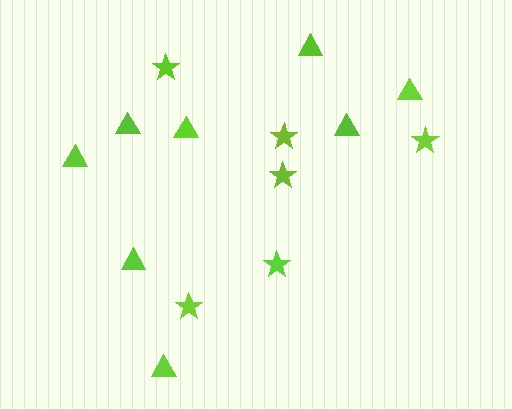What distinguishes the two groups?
There are 2 groups: one group of stars (6) and one group of triangles (8).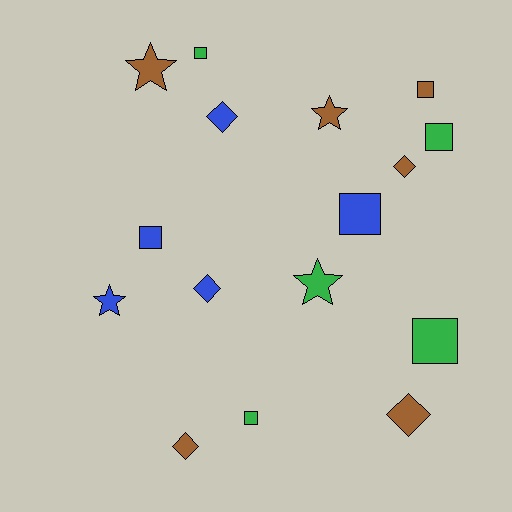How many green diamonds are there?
There are no green diamonds.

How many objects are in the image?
There are 16 objects.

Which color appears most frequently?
Brown, with 6 objects.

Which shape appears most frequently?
Square, with 7 objects.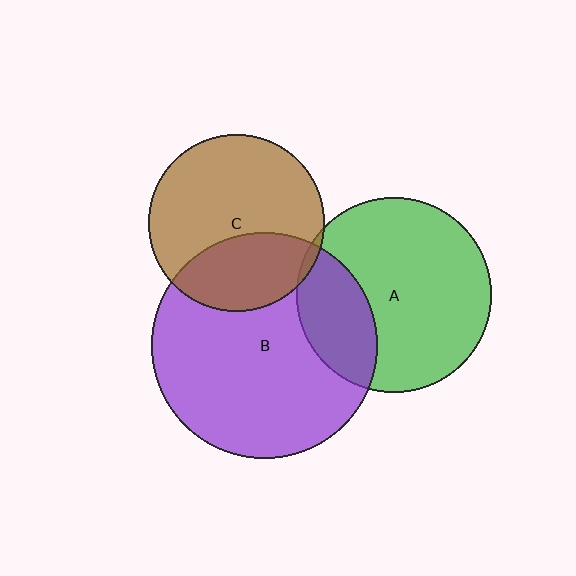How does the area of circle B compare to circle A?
Approximately 1.3 times.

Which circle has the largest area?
Circle B (purple).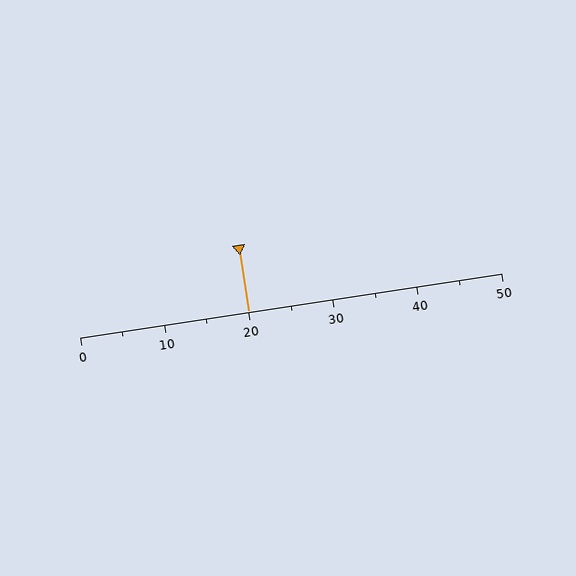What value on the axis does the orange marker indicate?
The marker indicates approximately 20.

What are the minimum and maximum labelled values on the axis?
The axis runs from 0 to 50.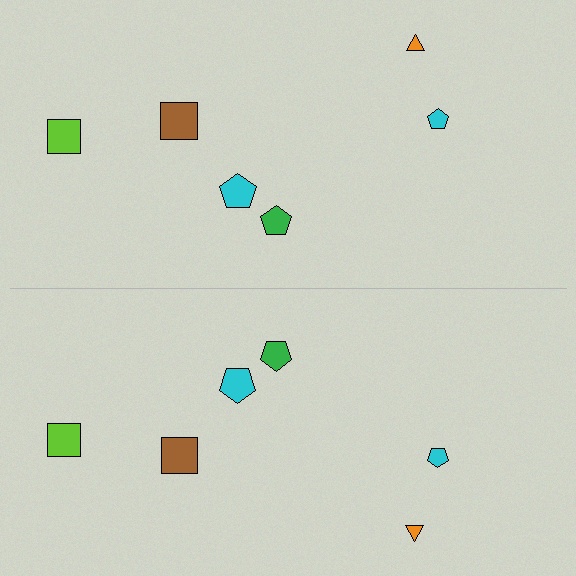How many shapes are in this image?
There are 12 shapes in this image.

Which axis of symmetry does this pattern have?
The pattern has a horizontal axis of symmetry running through the center of the image.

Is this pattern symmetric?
Yes, this pattern has bilateral (reflection) symmetry.